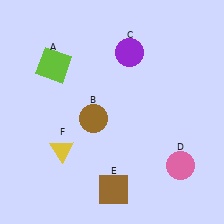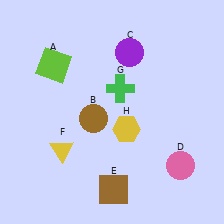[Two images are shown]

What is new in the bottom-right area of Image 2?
A yellow hexagon (H) was added in the bottom-right area of Image 2.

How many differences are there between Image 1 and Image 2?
There are 2 differences between the two images.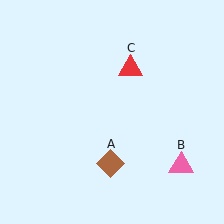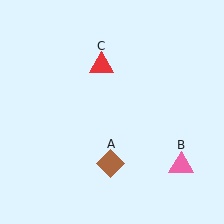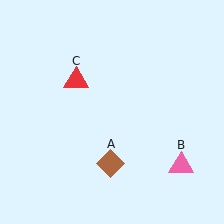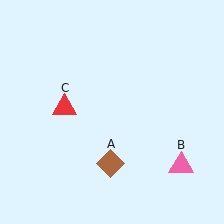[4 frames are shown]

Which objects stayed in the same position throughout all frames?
Brown diamond (object A) and pink triangle (object B) remained stationary.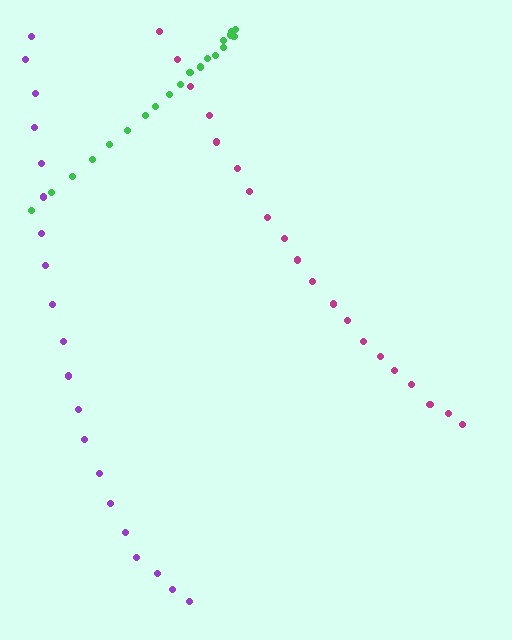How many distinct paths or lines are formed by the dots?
There are 3 distinct paths.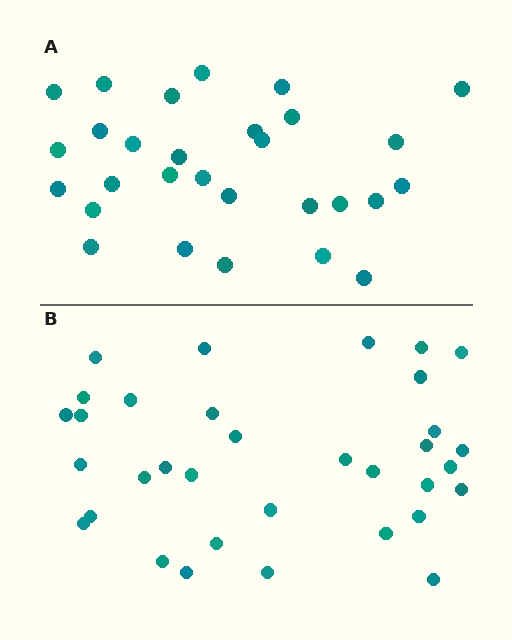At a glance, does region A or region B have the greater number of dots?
Region B (the bottom region) has more dots.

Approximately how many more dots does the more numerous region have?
Region B has about 5 more dots than region A.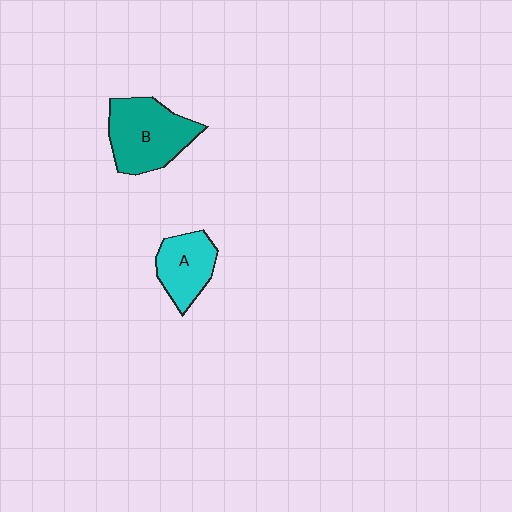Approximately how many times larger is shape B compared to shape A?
Approximately 1.5 times.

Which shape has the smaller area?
Shape A (cyan).